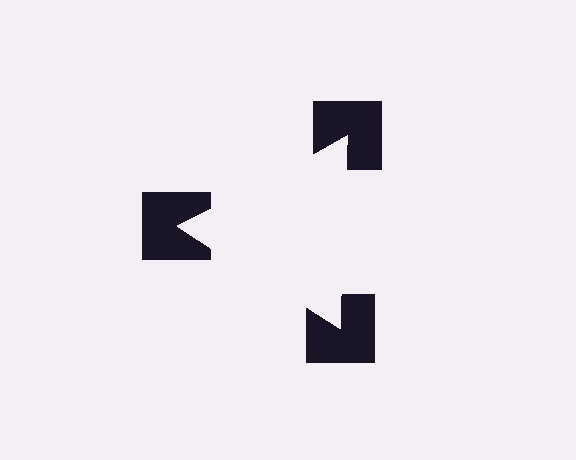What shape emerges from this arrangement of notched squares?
An illusory triangle — its edges are inferred from the aligned wedge cuts in the notched squares, not physically drawn.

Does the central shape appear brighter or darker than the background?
It typically appears slightly brighter than the background, even though no actual brightness change is drawn.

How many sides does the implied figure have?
3 sides.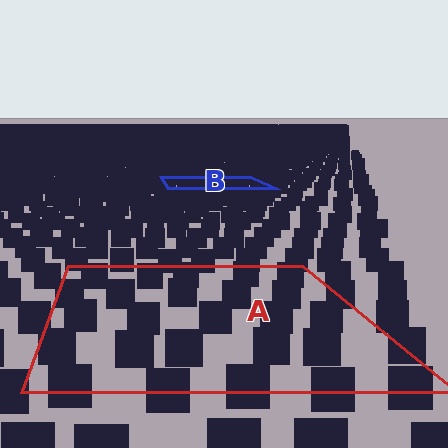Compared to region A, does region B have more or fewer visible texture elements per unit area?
Region B has more texture elements per unit area — they are packed more densely because it is farther away.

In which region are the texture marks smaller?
The texture marks are smaller in region B, because it is farther away.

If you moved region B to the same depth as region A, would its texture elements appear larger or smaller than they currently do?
They would appear larger. At a closer depth, the same texture elements are projected at a bigger on-screen size.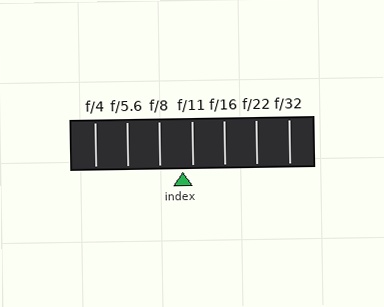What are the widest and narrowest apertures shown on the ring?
The widest aperture shown is f/4 and the narrowest is f/32.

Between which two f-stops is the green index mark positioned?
The index mark is between f/8 and f/11.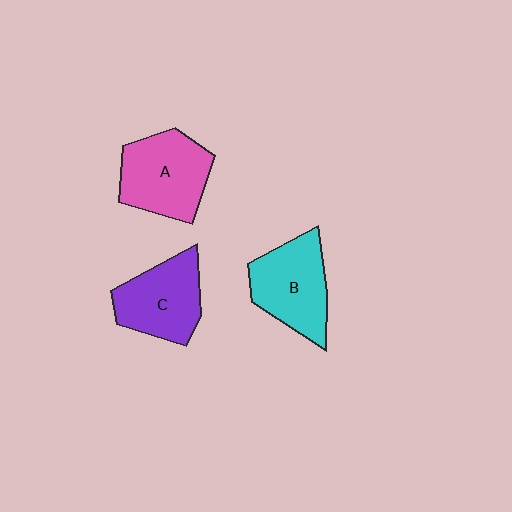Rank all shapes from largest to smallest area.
From largest to smallest: A (pink), B (cyan), C (purple).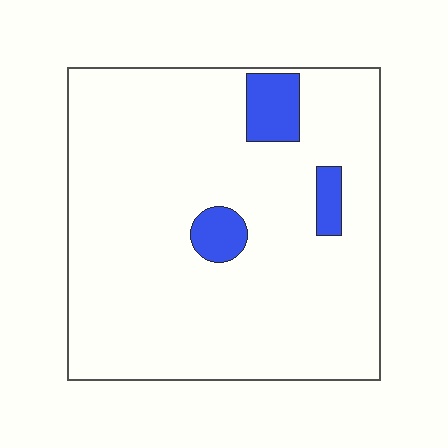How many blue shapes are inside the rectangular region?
3.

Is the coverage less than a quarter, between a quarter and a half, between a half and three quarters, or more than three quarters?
Less than a quarter.